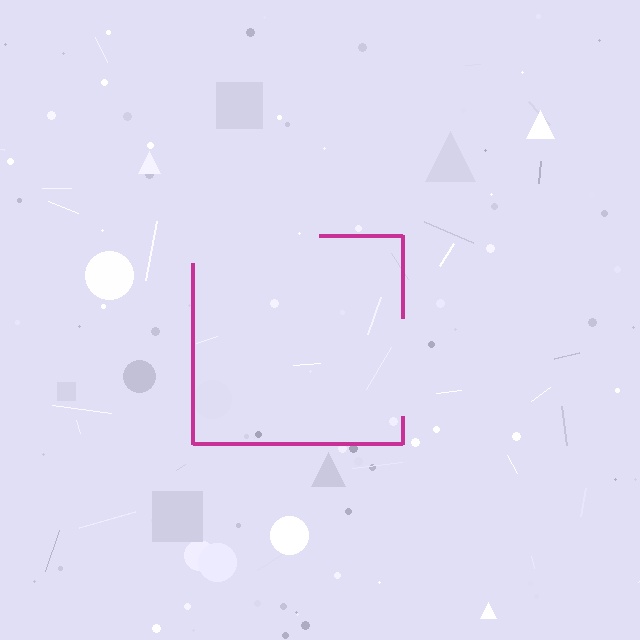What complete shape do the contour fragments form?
The contour fragments form a square.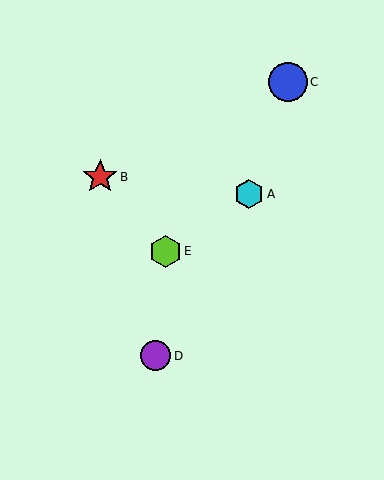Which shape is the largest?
The blue circle (labeled C) is the largest.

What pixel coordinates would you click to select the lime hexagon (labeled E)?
Click at (165, 251) to select the lime hexagon E.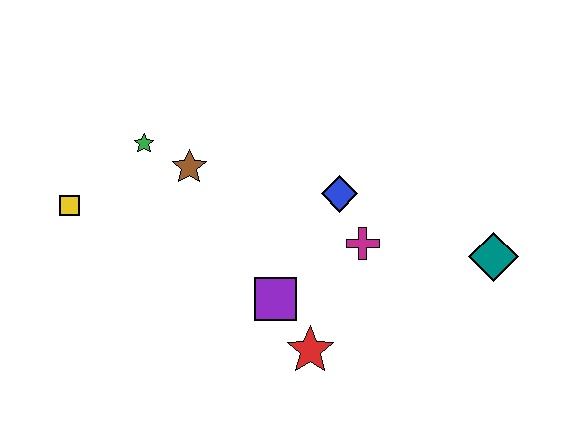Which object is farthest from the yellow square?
The teal diamond is farthest from the yellow square.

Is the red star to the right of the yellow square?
Yes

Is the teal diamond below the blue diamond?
Yes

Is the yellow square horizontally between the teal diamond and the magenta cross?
No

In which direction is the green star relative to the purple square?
The green star is above the purple square.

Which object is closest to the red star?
The purple square is closest to the red star.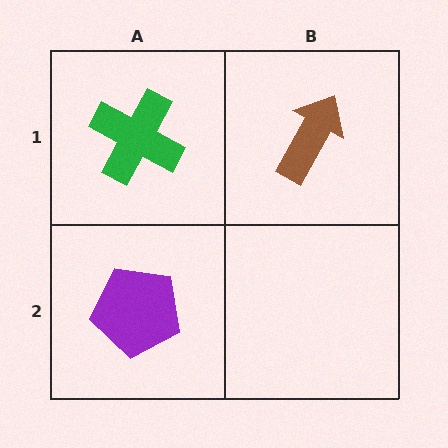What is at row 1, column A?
A green cross.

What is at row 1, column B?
A brown arrow.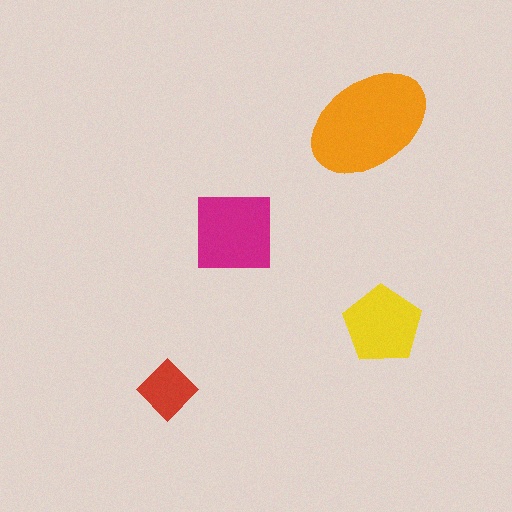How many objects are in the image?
There are 4 objects in the image.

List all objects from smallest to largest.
The red diamond, the yellow pentagon, the magenta square, the orange ellipse.